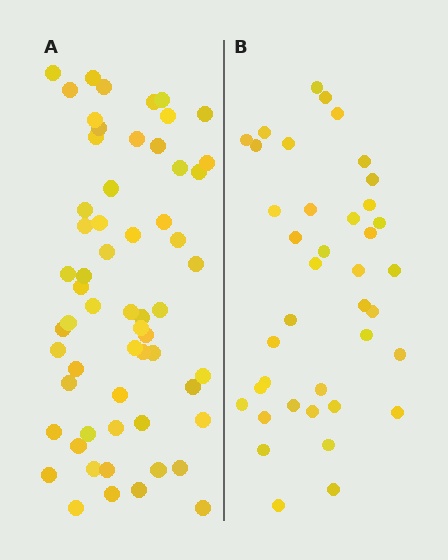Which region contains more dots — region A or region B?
Region A (the left region) has more dots.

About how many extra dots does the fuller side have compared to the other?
Region A has approximately 20 more dots than region B.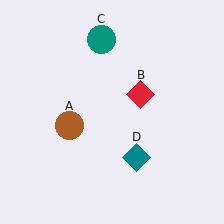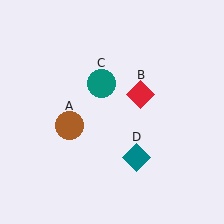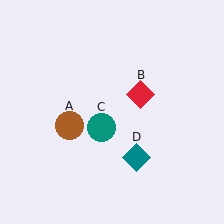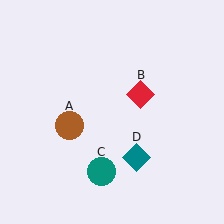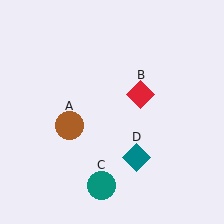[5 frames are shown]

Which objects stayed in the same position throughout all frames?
Brown circle (object A) and red diamond (object B) and teal diamond (object D) remained stationary.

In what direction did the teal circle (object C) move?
The teal circle (object C) moved down.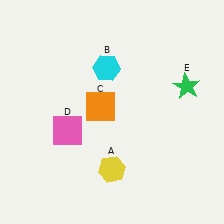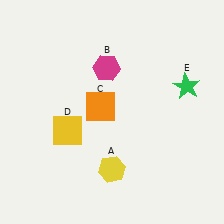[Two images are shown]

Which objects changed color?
B changed from cyan to magenta. D changed from pink to yellow.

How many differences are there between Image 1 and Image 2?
There are 2 differences between the two images.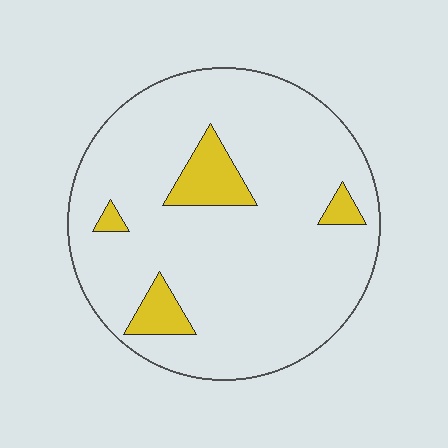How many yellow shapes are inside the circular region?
4.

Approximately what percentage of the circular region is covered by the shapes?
Approximately 10%.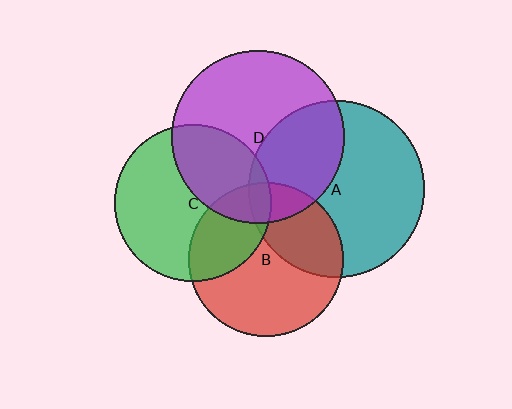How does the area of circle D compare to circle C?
Approximately 1.2 times.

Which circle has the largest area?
Circle A (teal).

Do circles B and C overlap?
Yes.